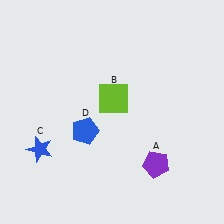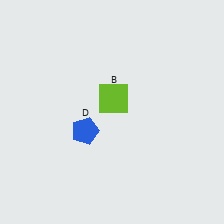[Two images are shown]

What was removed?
The purple pentagon (A), the blue star (C) were removed in Image 2.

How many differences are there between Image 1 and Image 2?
There are 2 differences between the two images.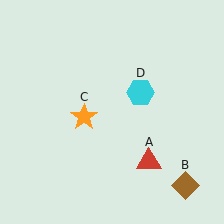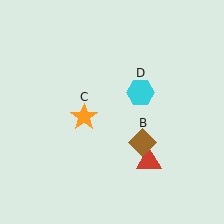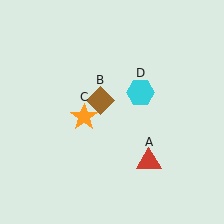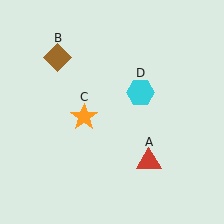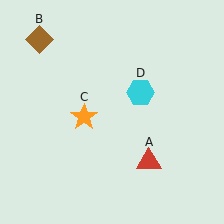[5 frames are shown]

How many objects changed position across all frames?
1 object changed position: brown diamond (object B).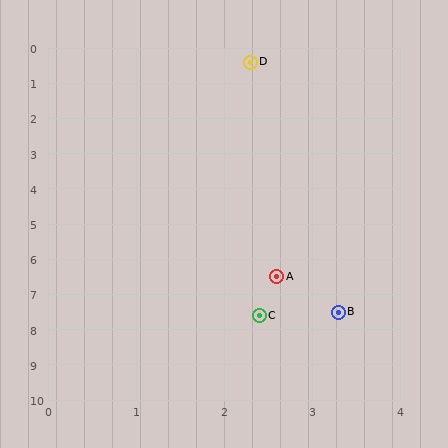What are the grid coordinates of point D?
Point D is at approximately (2.3, 0.4).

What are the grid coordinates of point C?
Point C is at approximately (2.4, 7.6).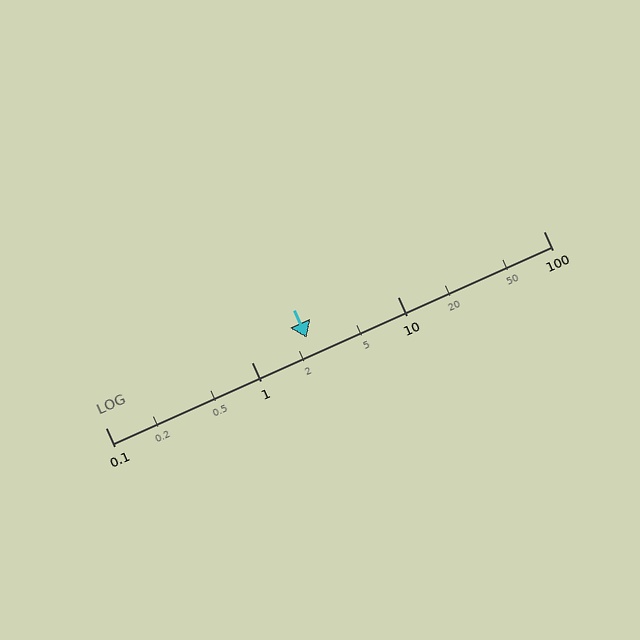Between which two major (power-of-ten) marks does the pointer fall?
The pointer is between 1 and 10.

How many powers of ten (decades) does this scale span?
The scale spans 3 decades, from 0.1 to 100.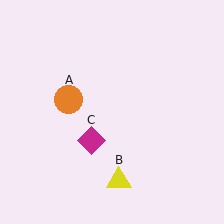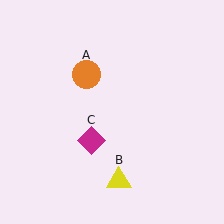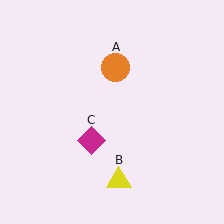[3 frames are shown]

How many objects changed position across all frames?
1 object changed position: orange circle (object A).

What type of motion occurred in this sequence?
The orange circle (object A) rotated clockwise around the center of the scene.